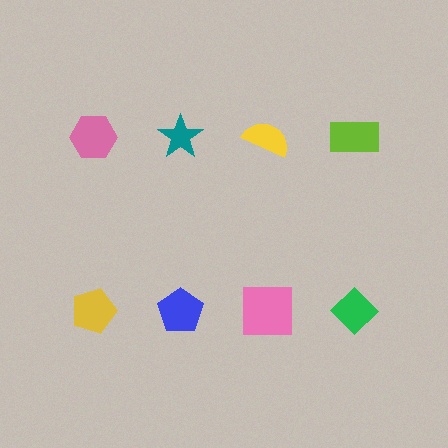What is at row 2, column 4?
A green diamond.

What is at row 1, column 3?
A yellow semicircle.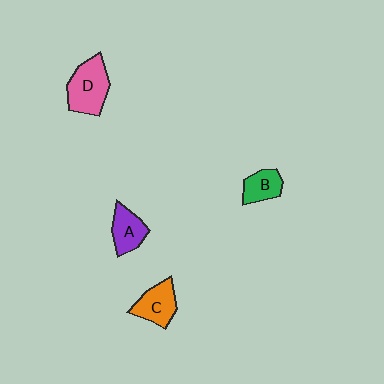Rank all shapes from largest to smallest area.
From largest to smallest: D (pink), C (orange), A (purple), B (green).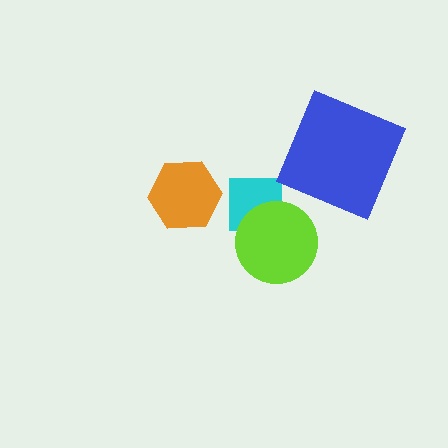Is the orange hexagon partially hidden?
No, no other shape covers it.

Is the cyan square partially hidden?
Yes, it is partially covered by another shape.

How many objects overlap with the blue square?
0 objects overlap with the blue square.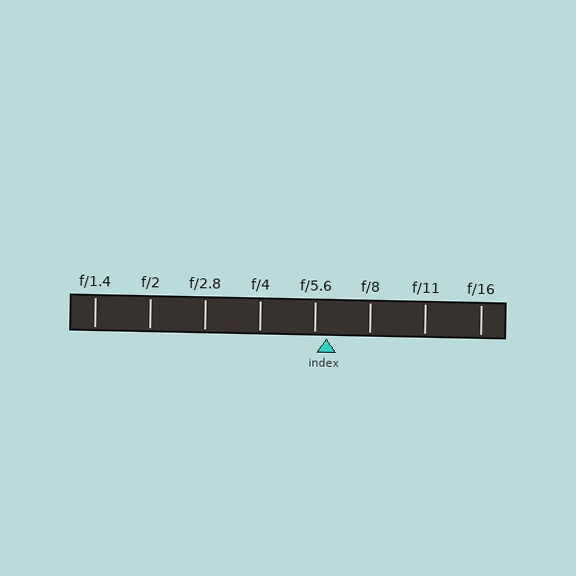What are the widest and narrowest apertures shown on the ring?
The widest aperture shown is f/1.4 and the narrowest is f/16.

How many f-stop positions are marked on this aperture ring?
There are 8 f-stop positions marked.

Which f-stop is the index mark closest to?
The index mark is closest to f/5.6.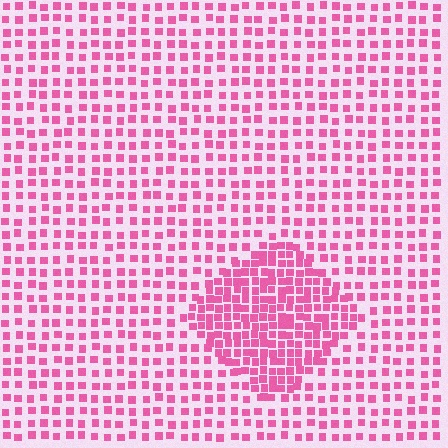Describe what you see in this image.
The image contains small pink elements arranged at two different densities. A diamond-shaped region is visible where the elements are more densely packed than the surrounding area.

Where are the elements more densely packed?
The elements are more densely packed inside the diamond boundary.